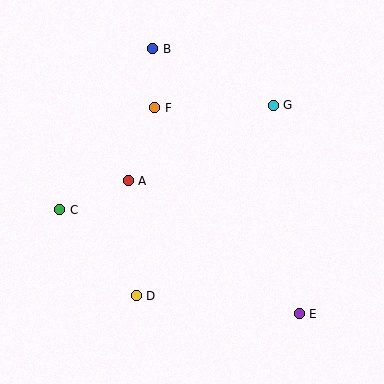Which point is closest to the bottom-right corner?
Point E is closest to the bottom-right corner.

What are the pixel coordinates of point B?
Point B is at (153, 49).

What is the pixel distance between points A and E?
The distance between A and E is 217 pixels.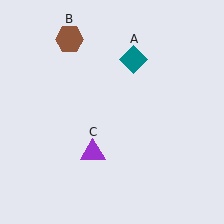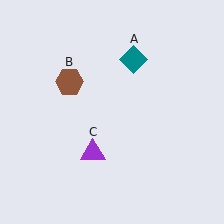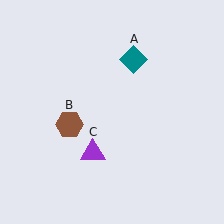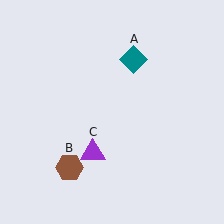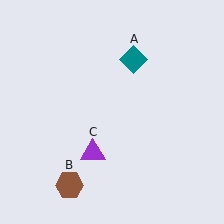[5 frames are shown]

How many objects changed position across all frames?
1 object changed position: brown hexagon (object B).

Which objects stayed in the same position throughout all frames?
Teal diamond (object A) and purple triangle (object C) remained stationary.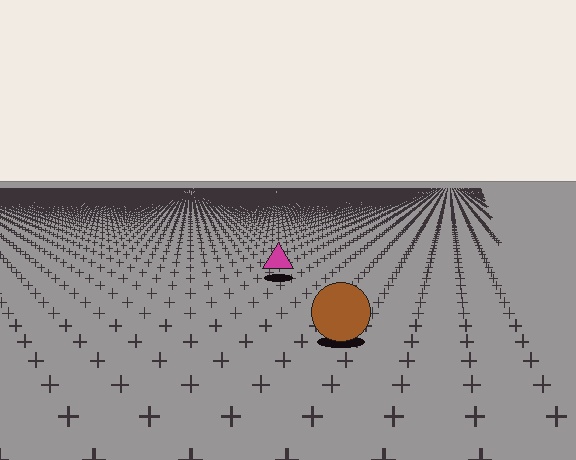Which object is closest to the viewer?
The brown circle is closest. The texture marks near it are larger and more spread out.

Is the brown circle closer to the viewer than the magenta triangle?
Yes. The brown circle is closer — you can tell from the texture gradient: the ground texture is coarser near it.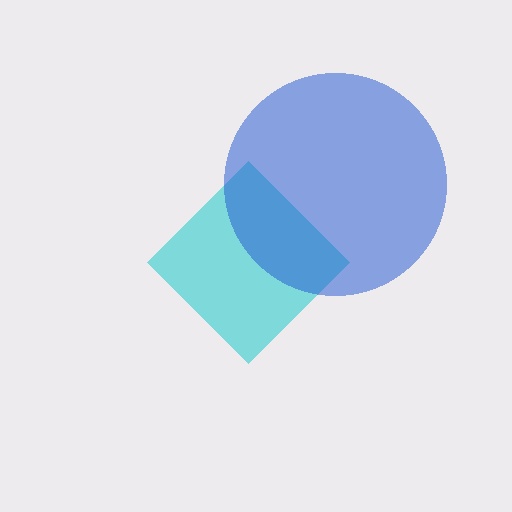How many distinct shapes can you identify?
There are 2 distinct shapes: a cyan diamond, a blue circle.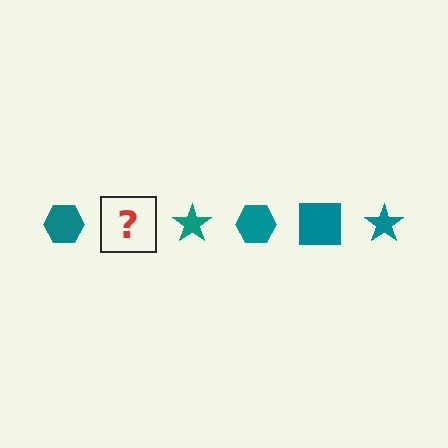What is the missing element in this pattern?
The missing element is a teal square.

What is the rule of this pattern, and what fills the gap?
The rule is that the pattern cycles through hexagon, square, star shapes in teal. The gap should be filled with a teal square.